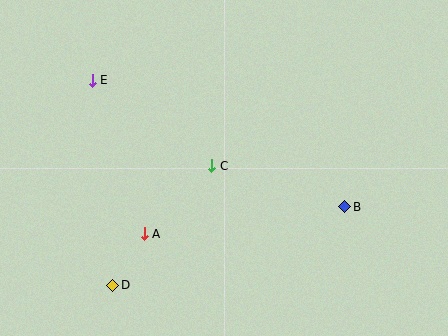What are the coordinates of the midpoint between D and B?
The midpoint between D and B is at (229, 246).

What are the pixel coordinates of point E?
Point E is at (92, 80).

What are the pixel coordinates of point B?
Point B is at (345, 207).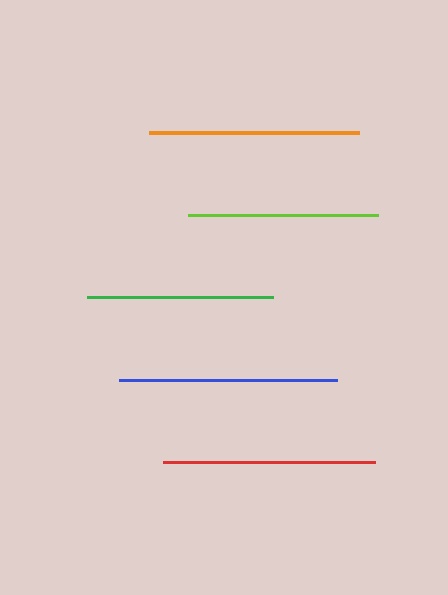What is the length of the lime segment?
The lime segment is approximately 190 pixels long.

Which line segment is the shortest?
The green line is the shortest at approximately 186 pixels.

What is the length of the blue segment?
The blue segment is approximately 219 pixels long.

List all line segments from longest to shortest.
From longest to shortest: blue, red, orange, lime, green.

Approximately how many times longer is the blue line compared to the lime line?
The blue line is approximately 1.1 times the length of the lime line.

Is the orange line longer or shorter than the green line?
The orange line is longer than the green line.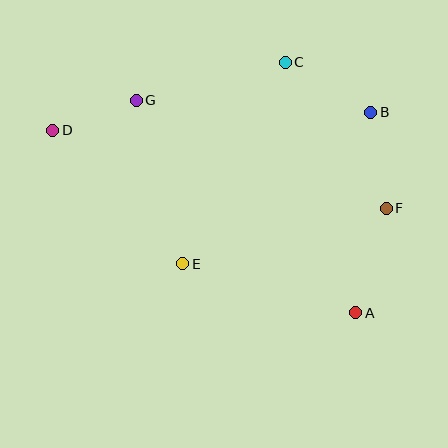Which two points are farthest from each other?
Points A and D are farthest from each other.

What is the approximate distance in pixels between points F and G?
The distance between F and G is approximately 272 pixels.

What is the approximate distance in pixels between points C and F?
The distance between C and F is approximately 177 pixels.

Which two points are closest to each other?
Points D and G are closest to each other.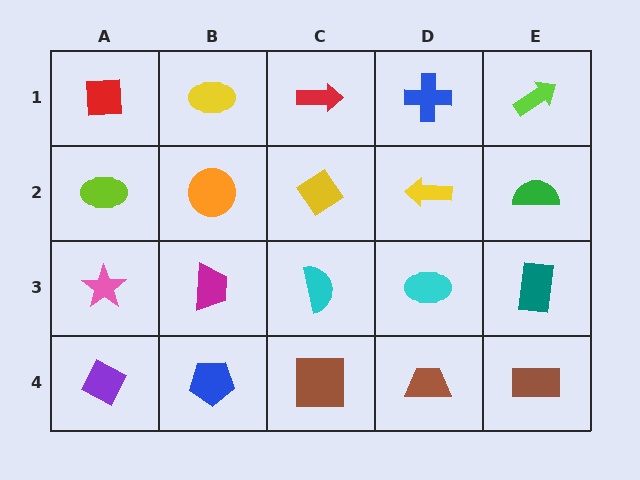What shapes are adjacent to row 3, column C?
A yellow diamond (row 2, column C), a brown square (row 4, column C), a magenta trapezoid (row 3, column B), a cyan ellipse (row 3, column D).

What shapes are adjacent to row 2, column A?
A red square (row 1, column A), a pink star (row 3, column A), an orange circle (row 2, column B).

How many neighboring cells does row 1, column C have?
3.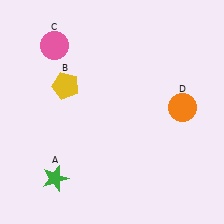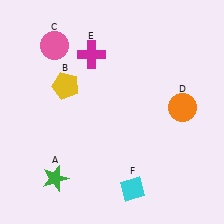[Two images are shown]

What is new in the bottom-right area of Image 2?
A cyan diamond (F) was added in the bottom-right area of Image 2.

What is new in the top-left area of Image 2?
A magenta cross (E) was added in the top-left area of Image 2.